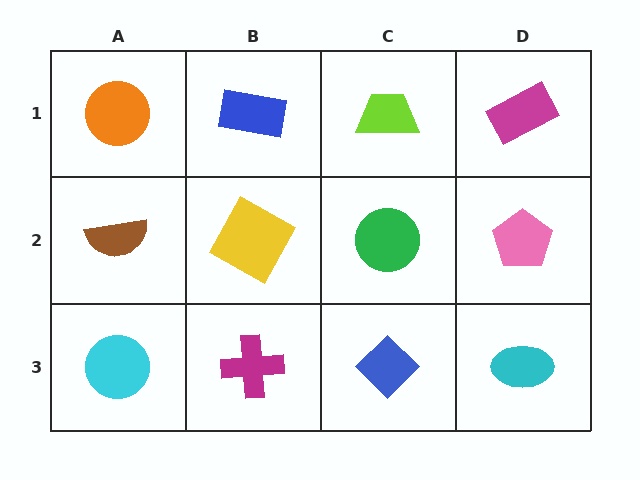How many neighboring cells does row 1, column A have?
2.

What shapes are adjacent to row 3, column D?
A pink pentagon (row 2, column D), a blue diamond (row 3, column C).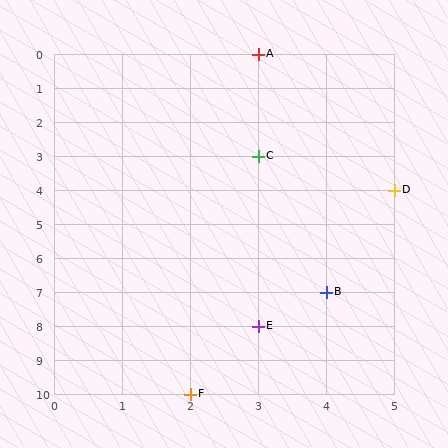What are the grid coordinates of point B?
Point B is at grid coordinates (4, 7).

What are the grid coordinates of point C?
Point C is at grid coordinates (3, 3).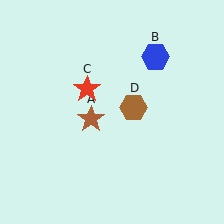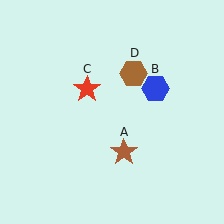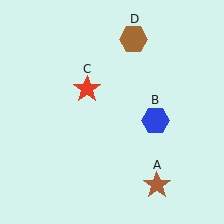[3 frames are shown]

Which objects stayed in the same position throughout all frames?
Red star (object C) remained stationary.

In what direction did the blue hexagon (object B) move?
The blue hexagon (object B) moved down.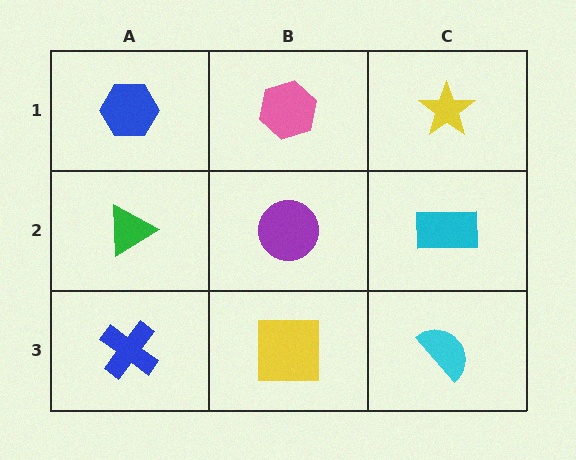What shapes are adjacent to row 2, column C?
A yellow star (row 1, column C), a cyan semicircle (row 3, column C), a purple circle (row 2, column B).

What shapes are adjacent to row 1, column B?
A purple circle (row 2, column B), a blue hexagon (row 1, column A), a yellow star (row 1, column C).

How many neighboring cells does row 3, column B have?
3.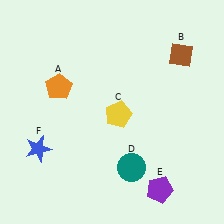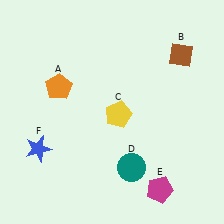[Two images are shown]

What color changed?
The pentagon (E) changed from purple in Image 1 to magenta in Image 2.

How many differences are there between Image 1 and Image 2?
There is 1 difference between the two images.